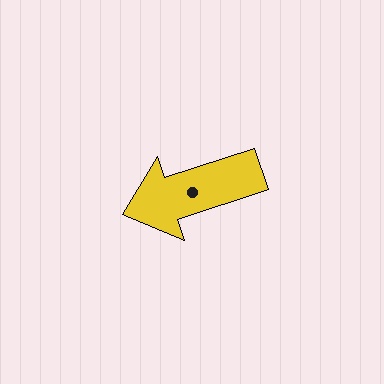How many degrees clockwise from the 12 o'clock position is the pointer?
Approximately 252 degrees.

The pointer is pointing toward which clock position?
Roughly 8 o'clock.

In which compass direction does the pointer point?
West.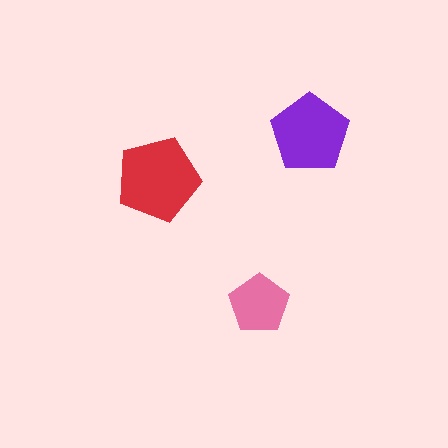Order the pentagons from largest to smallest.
the red one, the purple one, the pink one.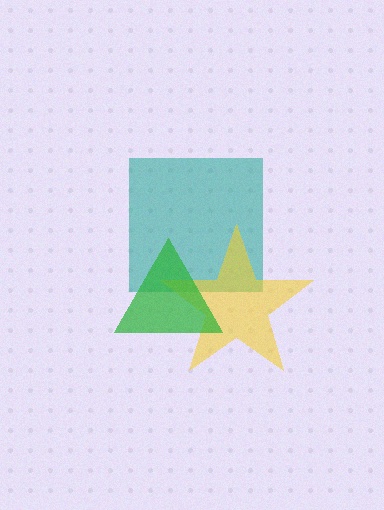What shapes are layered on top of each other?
The layered shapes are: a teal square, a yellow star, a green triangle.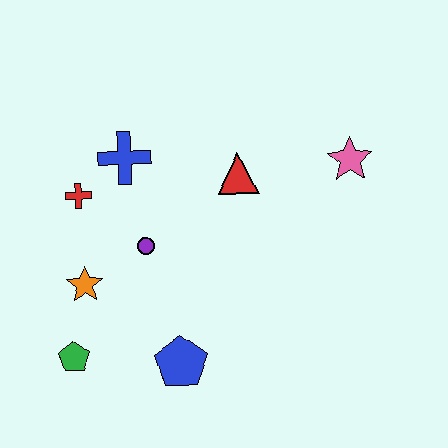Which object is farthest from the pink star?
The green pentagon is farthest from the pink star.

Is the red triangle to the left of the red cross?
No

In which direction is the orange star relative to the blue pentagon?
The orange star is to the left of the blue pentagon.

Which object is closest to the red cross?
The blue cross is closest to the red cross.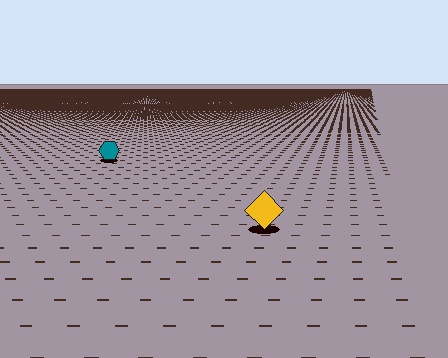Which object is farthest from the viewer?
The teal hexagon is farthest from the viewer. It appears smaller and the ground texture around it is denser.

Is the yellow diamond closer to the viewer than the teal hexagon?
Yes. The yellow diamond is closer — you can tell from the texture gradient: the ground texture is coarser near it.